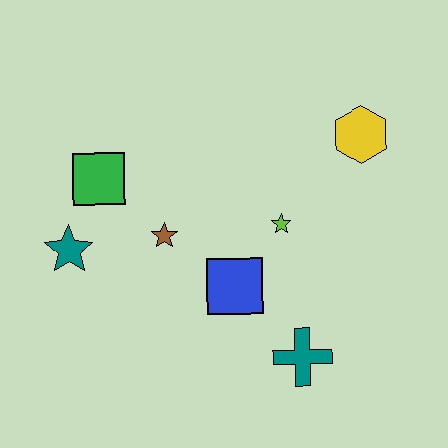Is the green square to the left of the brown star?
Yes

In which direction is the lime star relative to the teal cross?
The lime star is above the teal cross.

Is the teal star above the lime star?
No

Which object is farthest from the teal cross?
The green square is farthest from the teal cross.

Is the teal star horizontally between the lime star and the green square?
No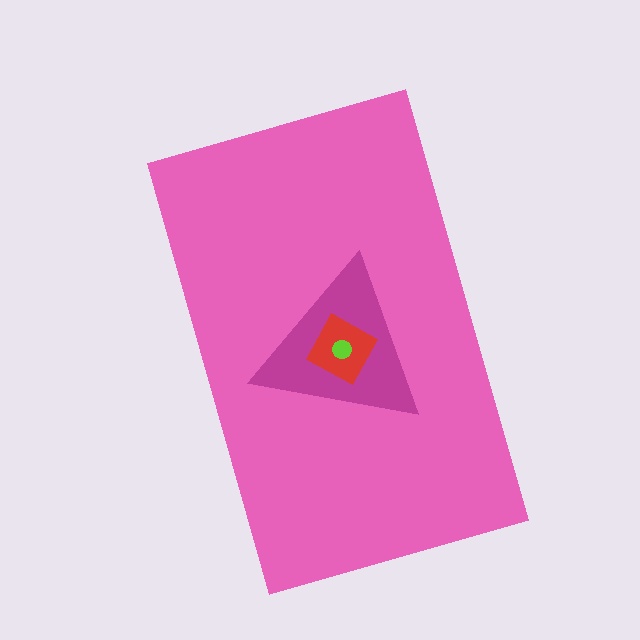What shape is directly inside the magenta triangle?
The red diamond.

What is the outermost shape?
The pink rectangle.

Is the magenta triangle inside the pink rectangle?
Yes.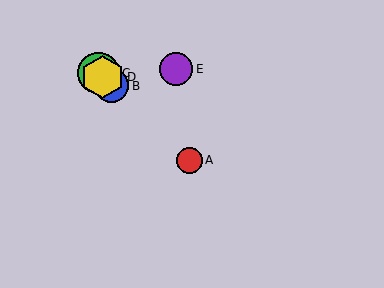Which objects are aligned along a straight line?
Objects A, B, C, D are aligned along a straight line.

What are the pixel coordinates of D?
Object D is at (103, 77).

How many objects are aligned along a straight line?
4 objects (A, B, C, D) are aligned along a straight line.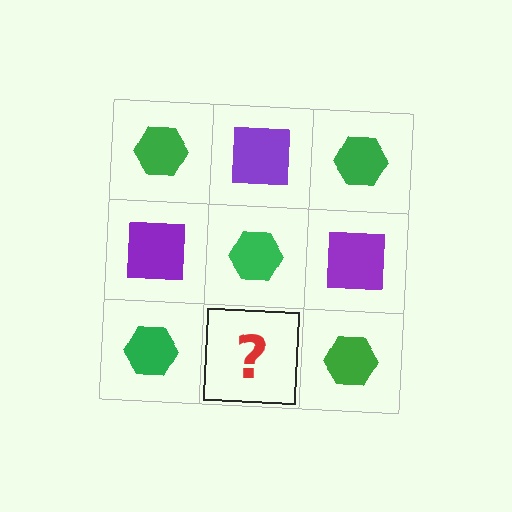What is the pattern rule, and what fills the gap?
The rule is that it alternates green hexagon and purple square in a checkerboard pattern. The gap should be filled with a purple square.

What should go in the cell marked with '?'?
The missing cell should contain a purple square.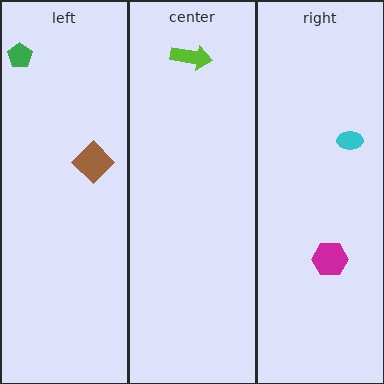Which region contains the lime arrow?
The center region.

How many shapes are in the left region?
2.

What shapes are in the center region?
The lime arrow.